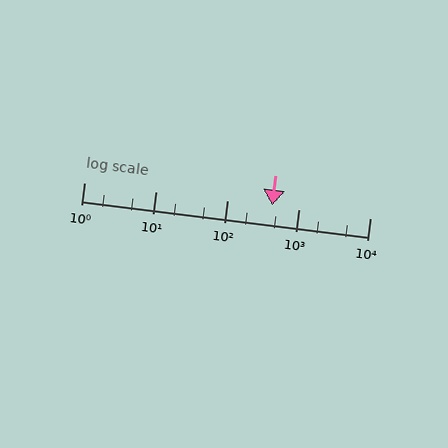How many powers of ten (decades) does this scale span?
The scale spans 4 decades, from 1 to 10000.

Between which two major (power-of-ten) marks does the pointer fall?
The pointer is between 100 and 1000.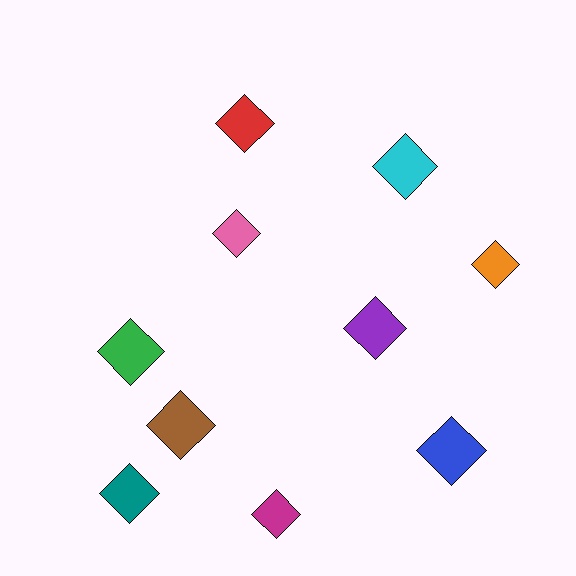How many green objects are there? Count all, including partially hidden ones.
There is 1 green object.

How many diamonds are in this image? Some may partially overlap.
There are 10 diamonds.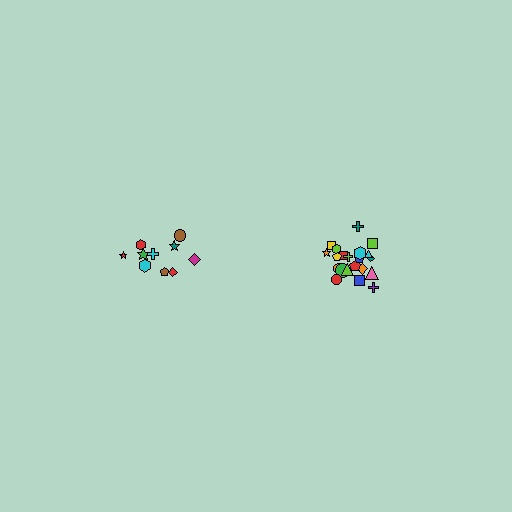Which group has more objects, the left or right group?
The right group.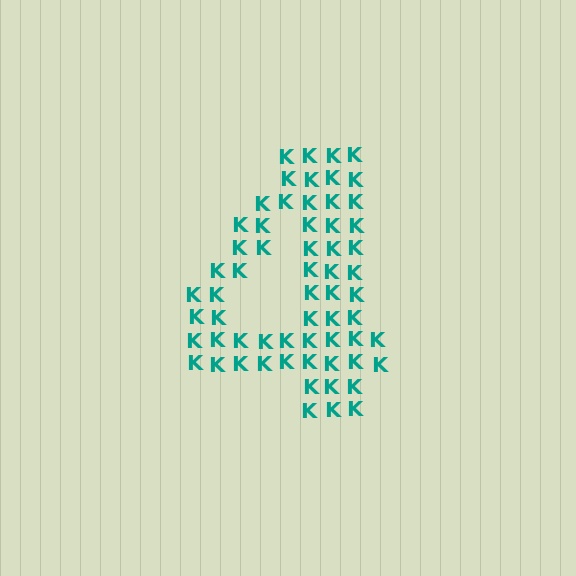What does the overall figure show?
The overall figure shows the digit 4.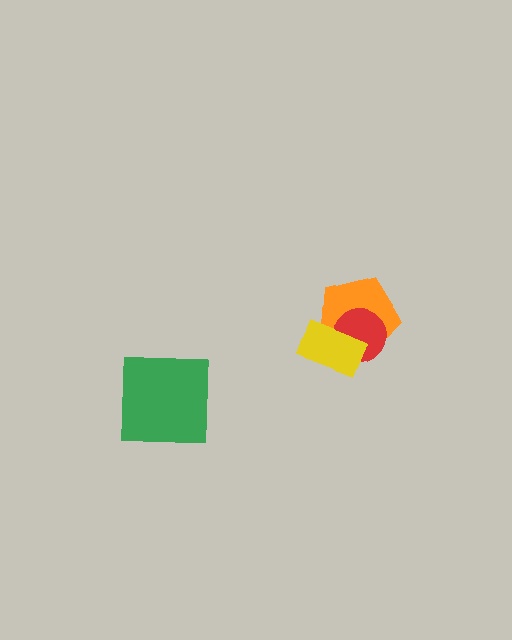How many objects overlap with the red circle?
2 objects overlap with the red circle.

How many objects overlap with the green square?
0 objects overlap with the green square.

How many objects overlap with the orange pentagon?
2 objects overlap with the orange pentagon.